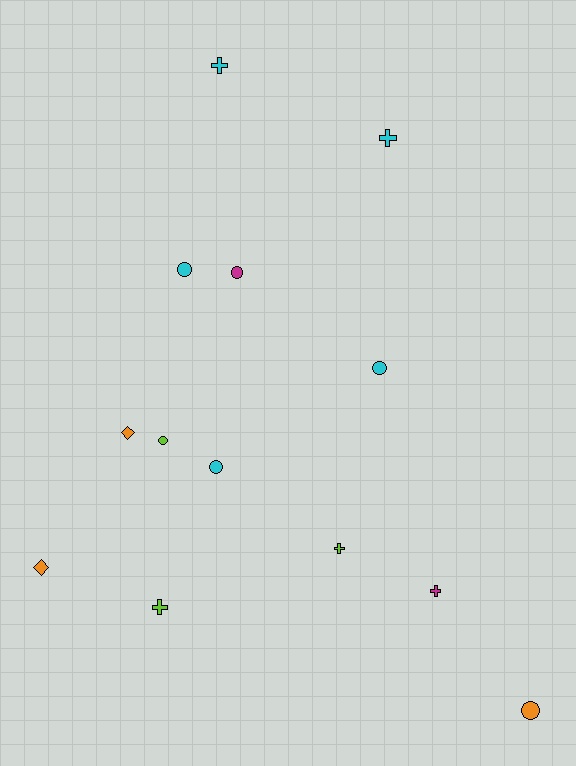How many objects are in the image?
There are 13 objects.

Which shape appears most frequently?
Circle, with 6 objects.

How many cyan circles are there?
There are 3 cyan circles.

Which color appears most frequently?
Cyan, with 5 objects.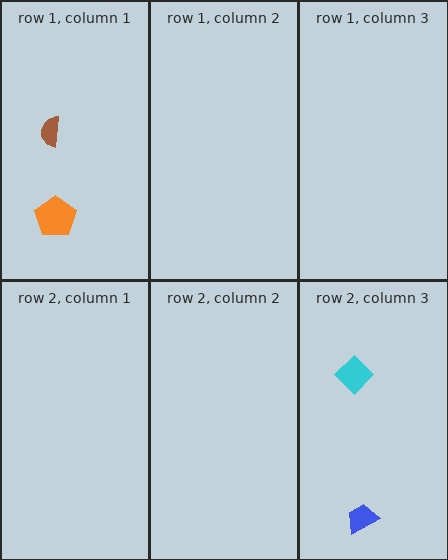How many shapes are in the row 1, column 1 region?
2.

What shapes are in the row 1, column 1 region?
The orange pentagon, the brown semicircle.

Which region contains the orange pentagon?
The row 1, column 1 region.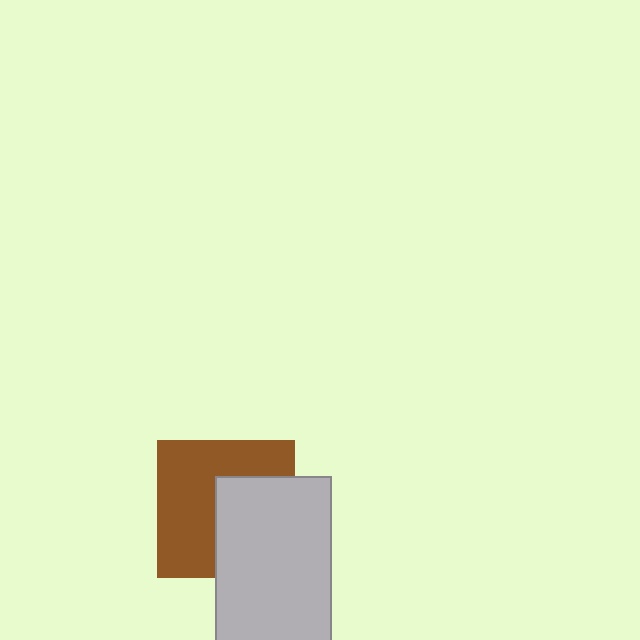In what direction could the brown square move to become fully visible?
The brown square could move left. That would shift it out from behind the light gray rectangle entirely.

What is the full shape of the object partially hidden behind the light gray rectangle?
The partially hidden object is a brown square.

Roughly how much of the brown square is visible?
About half of it is visible (roughly 57%).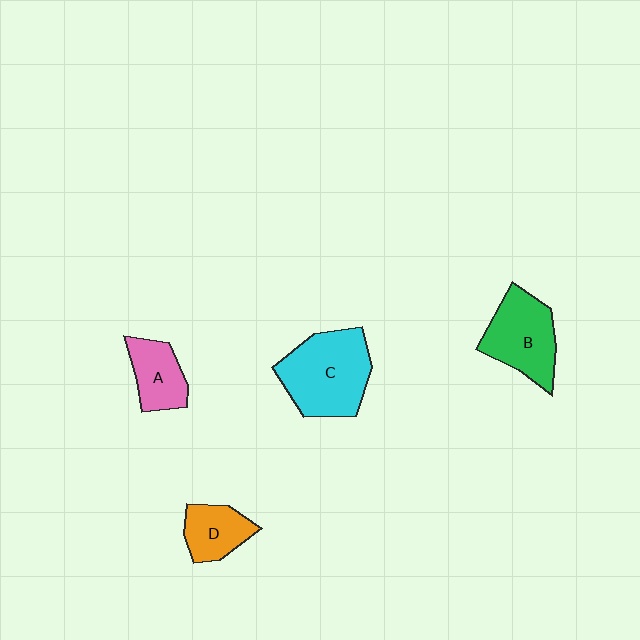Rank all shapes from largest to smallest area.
From largest to smallest: C (cyan), B (green), A (pink), D (orange).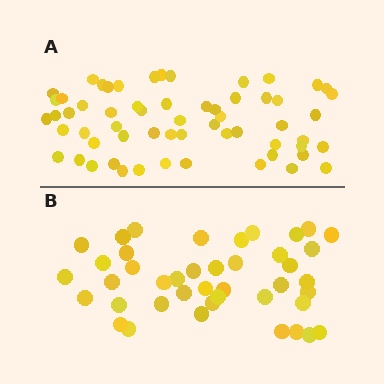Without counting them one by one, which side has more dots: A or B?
Region A (the top region) has more dots.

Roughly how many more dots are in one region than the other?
Region A has approximately 20 more dots than region B.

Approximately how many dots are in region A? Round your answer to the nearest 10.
About 60 dots.